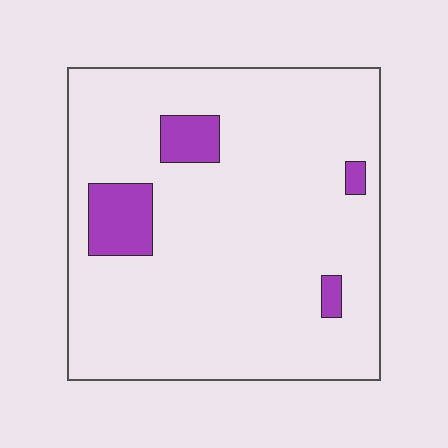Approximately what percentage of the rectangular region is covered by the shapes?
Approximately 10%.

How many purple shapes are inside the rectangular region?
4.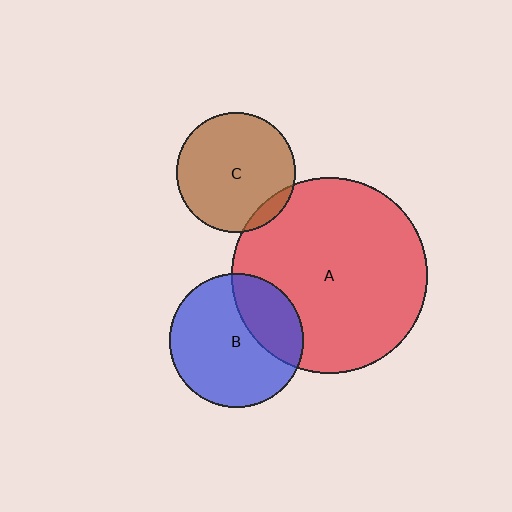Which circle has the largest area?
Circle A (red).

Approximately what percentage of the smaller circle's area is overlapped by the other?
Approximately 10%.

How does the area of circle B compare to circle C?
Approximately 1.3 times.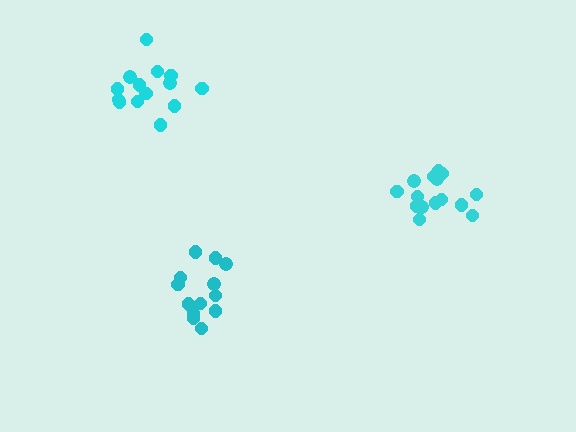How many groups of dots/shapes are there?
There are 3 groups.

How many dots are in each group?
Group 1: 16 dots, Group 2: 13 dots, Group 3: 14 dots (43 total).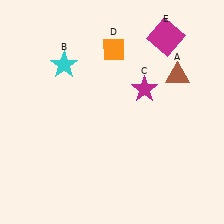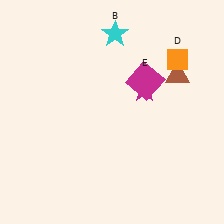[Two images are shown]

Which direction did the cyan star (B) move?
The cyan star (B) moved right.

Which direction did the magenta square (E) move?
The magenta square (E) moved down.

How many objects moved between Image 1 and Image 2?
3 objects moved between the two images.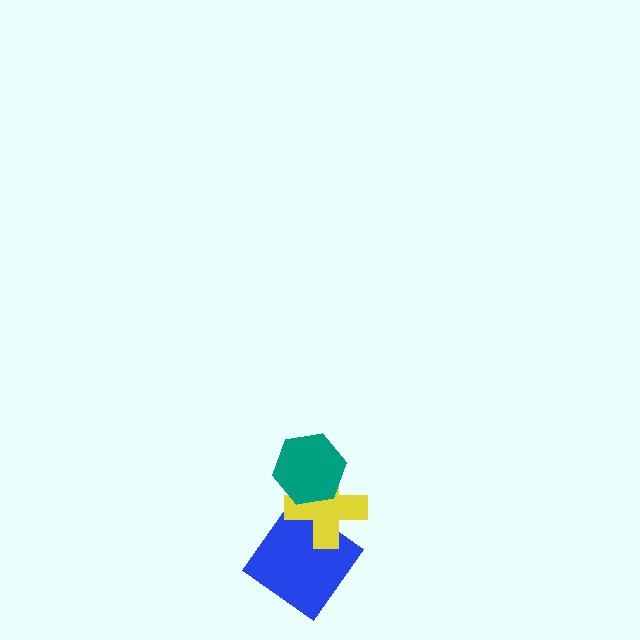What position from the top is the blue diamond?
The blue diamond is 3rd from the top.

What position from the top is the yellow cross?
The yellow cross is 2nd from the top.